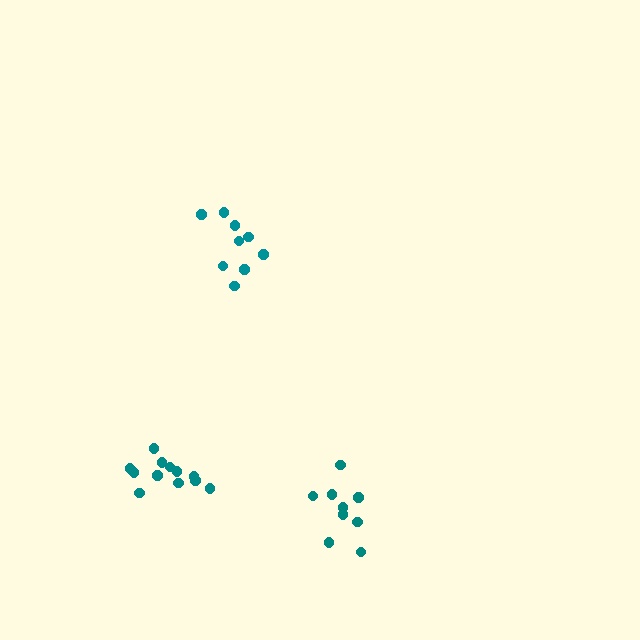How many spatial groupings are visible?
There are 3 spatial groupings.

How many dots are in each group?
Group 1: 9 dots, Group 2: 9 dots, Group 3: 12 dots (30 total).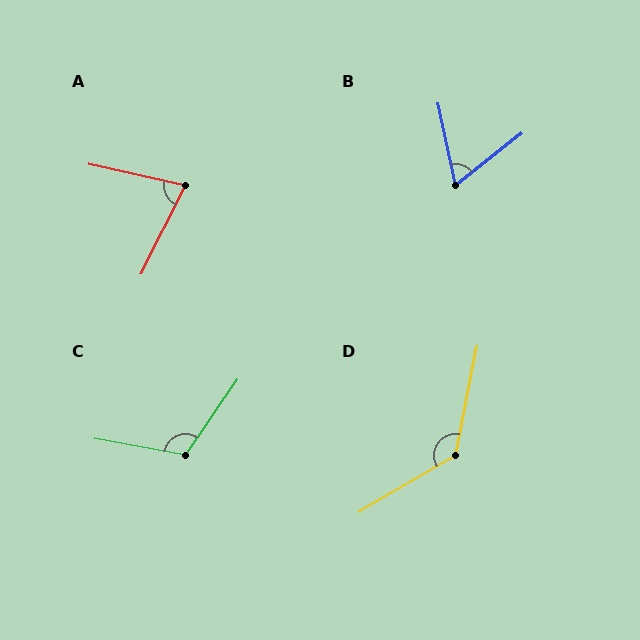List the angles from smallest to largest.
B (63°), A (76°), C (114°), D (132°).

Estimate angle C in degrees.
Approximately 114 degrees.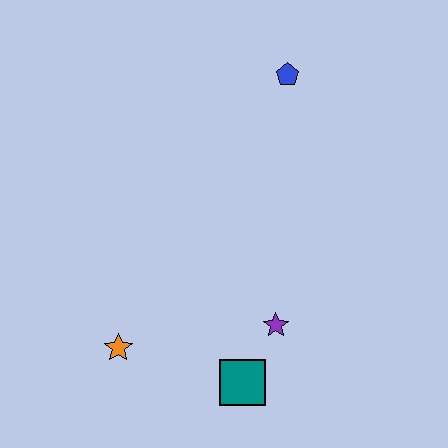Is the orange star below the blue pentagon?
Yes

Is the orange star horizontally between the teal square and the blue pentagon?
No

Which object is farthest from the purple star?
The blue pentagon is farthest from the purple star.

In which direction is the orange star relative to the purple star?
The orange star is to the left of the purple star.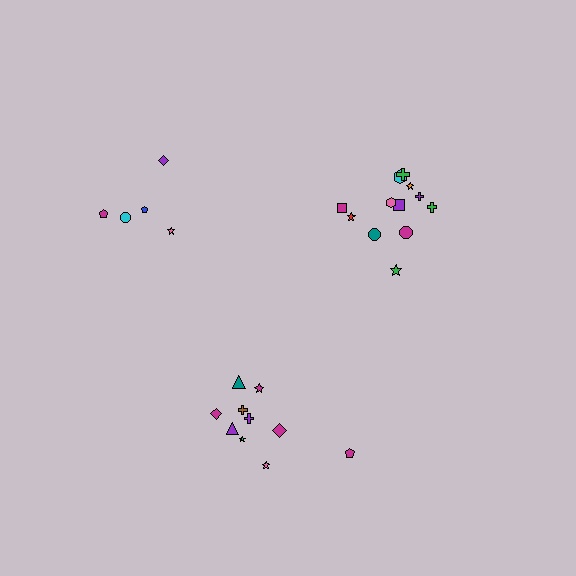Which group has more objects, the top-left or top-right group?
The top-right group.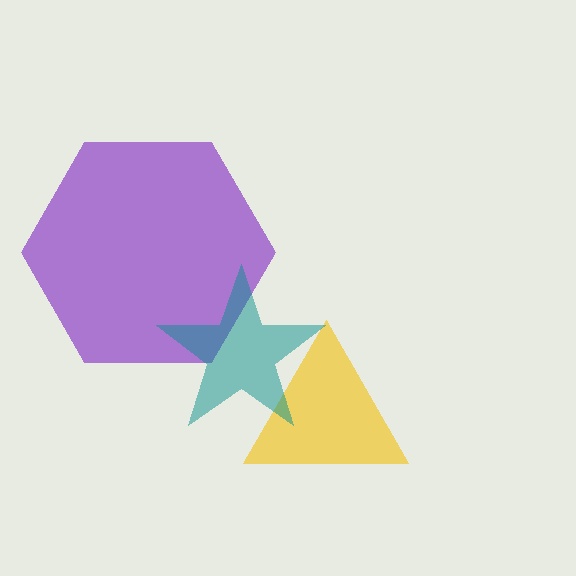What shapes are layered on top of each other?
The layered shapes are: a purple hexagon, a yellow triangle, a teal star.